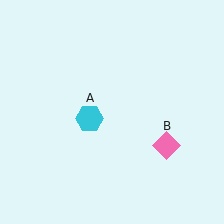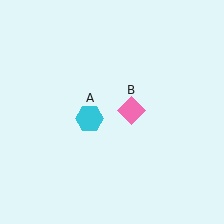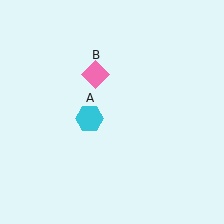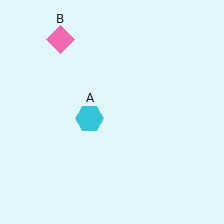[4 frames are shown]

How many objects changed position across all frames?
1 object changed position: pink diamond (object B).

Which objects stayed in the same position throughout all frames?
Cyan hexagon (object A) remained stationary.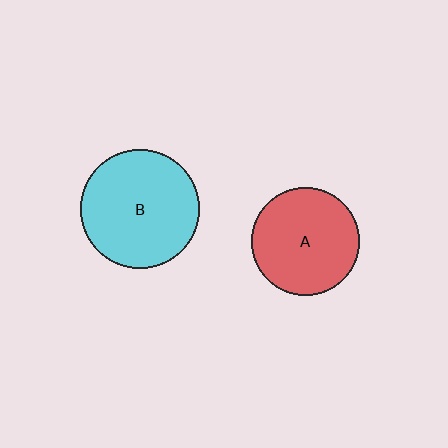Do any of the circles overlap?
No, none of the circles overlap.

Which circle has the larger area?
Circle B (cyan).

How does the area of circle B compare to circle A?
Approximately 1.2 times.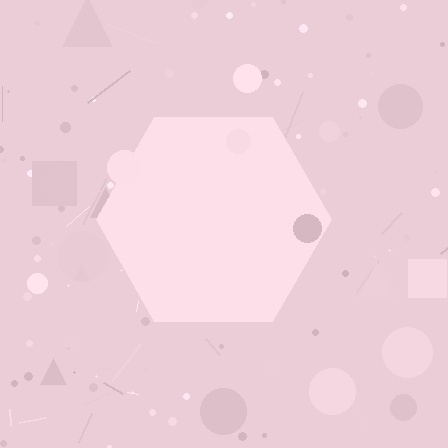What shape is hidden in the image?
A hexagon is hidden in the image.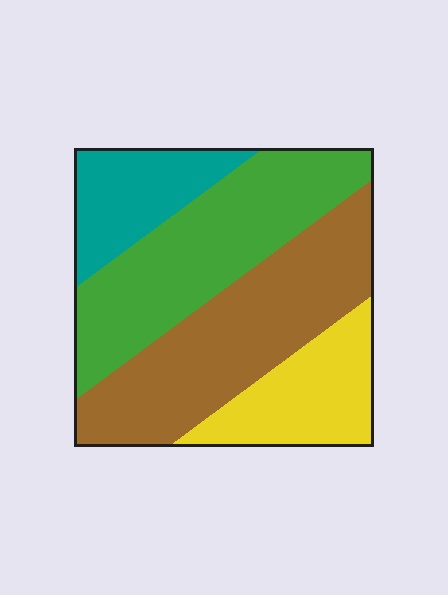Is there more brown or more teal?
Brown.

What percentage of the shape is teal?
Teal takes up about one sixth (1/6) of the shape.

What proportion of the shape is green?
Green covers roughly 30% of the shape.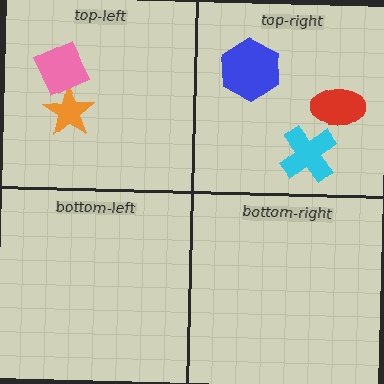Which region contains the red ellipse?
The top-right region.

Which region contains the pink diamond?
The top-left region.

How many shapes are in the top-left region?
2.